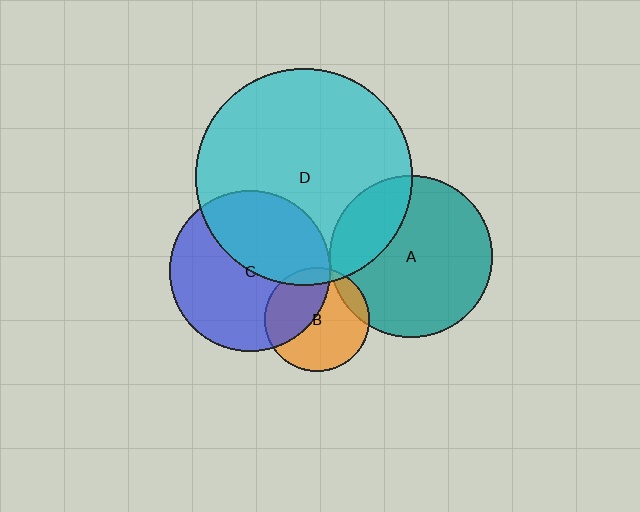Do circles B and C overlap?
Yes.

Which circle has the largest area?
Circle D (cyan).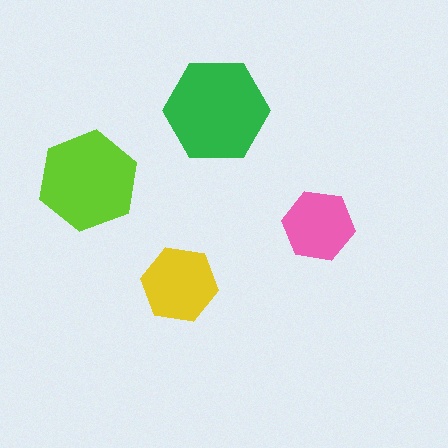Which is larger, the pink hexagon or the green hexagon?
The green one.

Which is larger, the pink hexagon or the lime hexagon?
The lime one.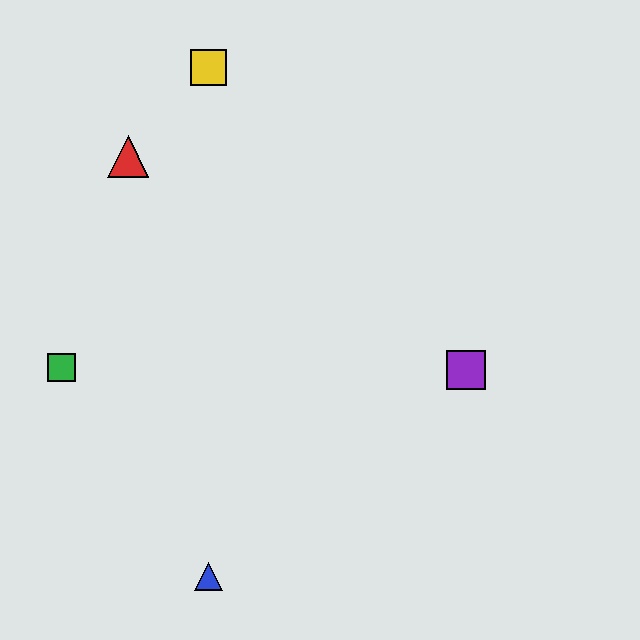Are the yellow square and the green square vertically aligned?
No, the yellow square is at x≈209 and the green square is at x≈62.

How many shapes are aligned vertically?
2 shapes (the blue triangle, the yellow square) are aligned vertically.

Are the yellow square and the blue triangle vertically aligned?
Yes, both are at x≈209.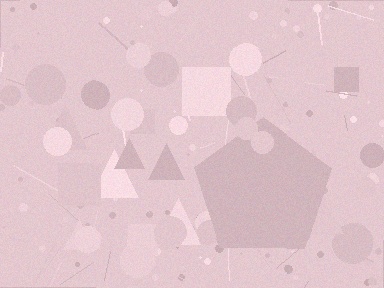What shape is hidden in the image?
A pentagon is hidden in the image.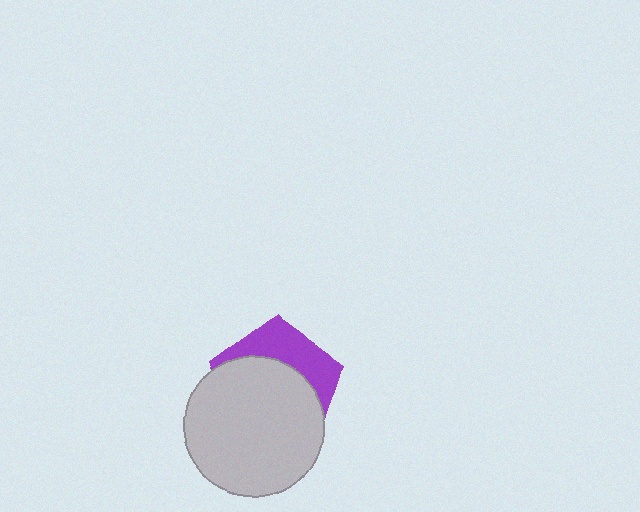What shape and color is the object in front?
The object in front is a light gray circle.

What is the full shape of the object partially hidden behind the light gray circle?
The partially hidden object is a purple pentagon.